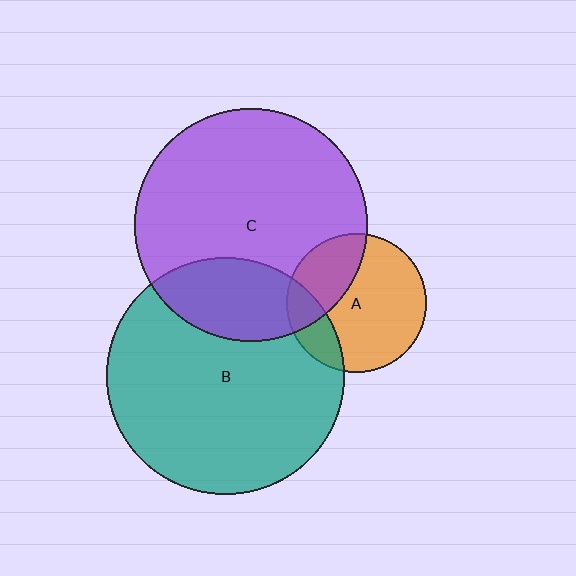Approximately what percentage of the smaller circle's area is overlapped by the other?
Approximately 25%.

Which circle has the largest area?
Circle B (teal).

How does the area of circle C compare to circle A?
Approximately 2.8 times.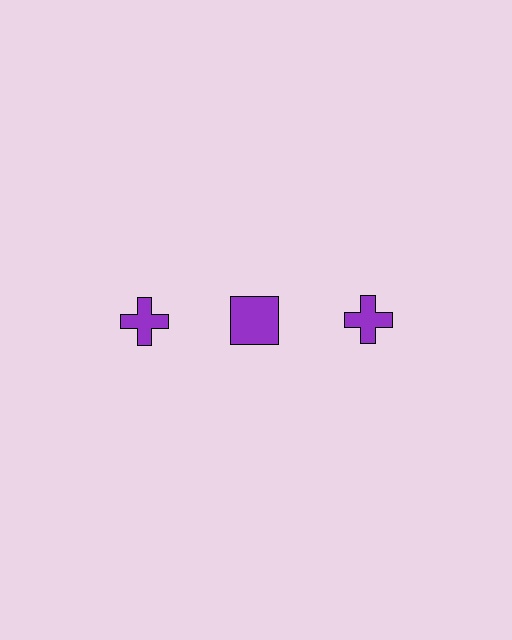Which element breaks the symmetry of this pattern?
The purple square in the top row, second from left column breaks the symmetry. All other shapes are purple crosses.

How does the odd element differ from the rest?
It has a different shape: square instead of cross.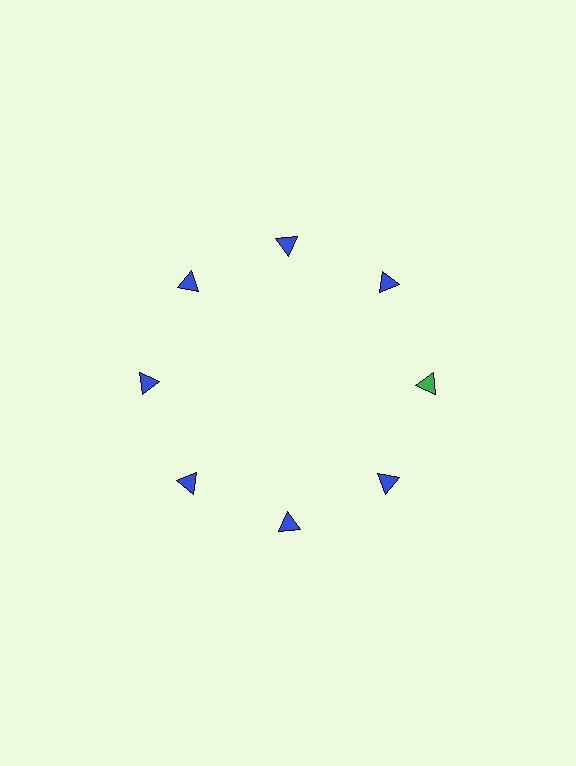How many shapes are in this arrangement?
There are 8 shapes arranged in a ring pattern.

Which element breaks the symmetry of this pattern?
The green triangle at roughly the 3 o'clock position breaks the symmetry. All other shapes are blue triangles.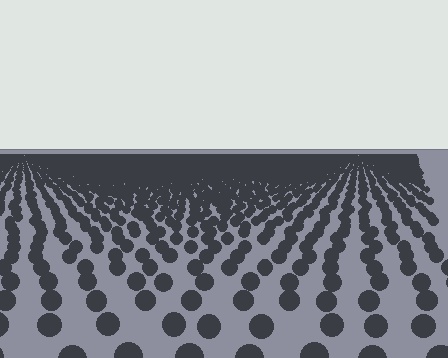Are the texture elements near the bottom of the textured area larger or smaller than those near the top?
Larger. Near the bottom, elements are closer to the viewer and appear at a bigger on-screen size.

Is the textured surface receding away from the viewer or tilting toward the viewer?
The surface is receding away from the viewer. Texture elements get smaller and denser toward the top.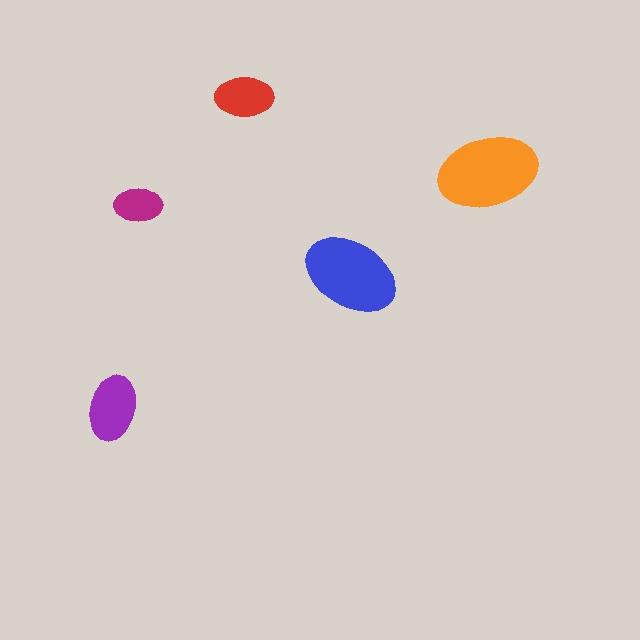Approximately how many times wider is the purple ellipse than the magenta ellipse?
About 1.5 times wider.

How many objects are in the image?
There are 5 objects in the image.